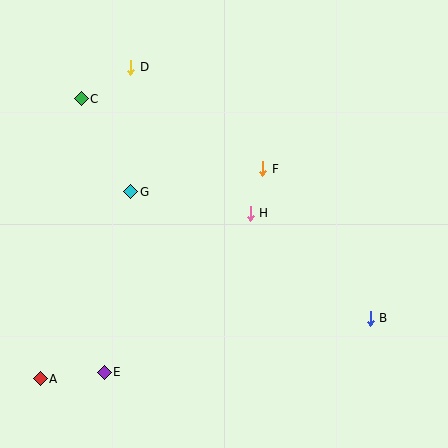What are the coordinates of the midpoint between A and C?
The midpoint between A and C is at (61, 239).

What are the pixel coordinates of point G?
Point G is at (131, 192).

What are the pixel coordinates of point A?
Point A is at (40, 379).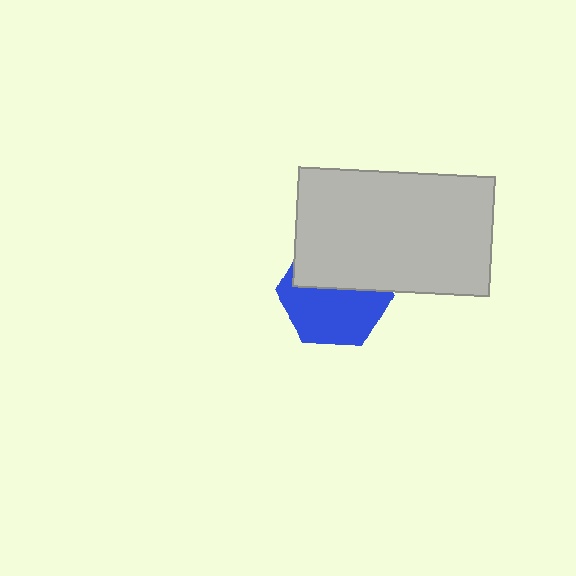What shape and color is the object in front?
The object in front is a light gray rectangle.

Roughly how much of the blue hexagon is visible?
About half of it is visible (roughly 56%).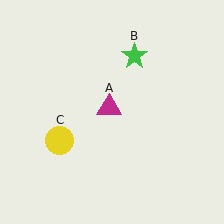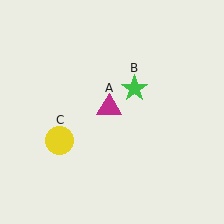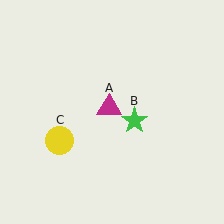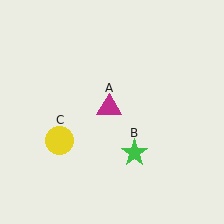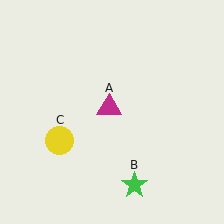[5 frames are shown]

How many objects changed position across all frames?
1 object changed position: green star (object B).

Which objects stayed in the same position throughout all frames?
Magenta triangle (object A) and yellow circle (object C) remained stationary.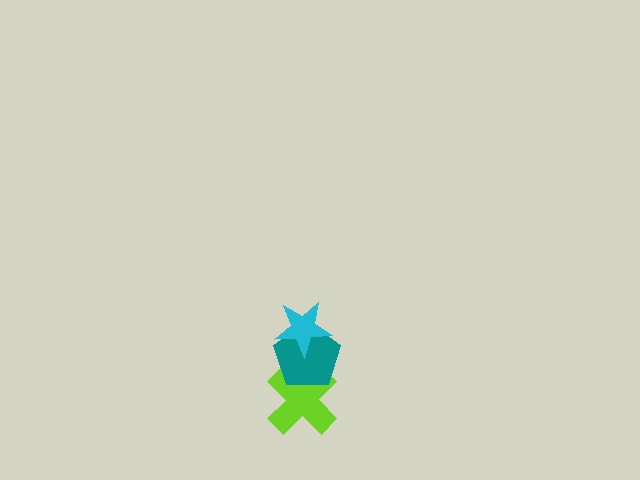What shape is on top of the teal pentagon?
The cyan star is on top of the teal pentagon.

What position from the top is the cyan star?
The cyan star is 1st from the top.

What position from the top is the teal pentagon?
The teal pentagon is 2nd from the top.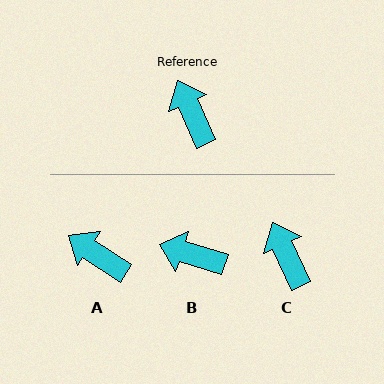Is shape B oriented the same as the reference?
No, it is off by about 49 degrees.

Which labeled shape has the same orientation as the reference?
C.